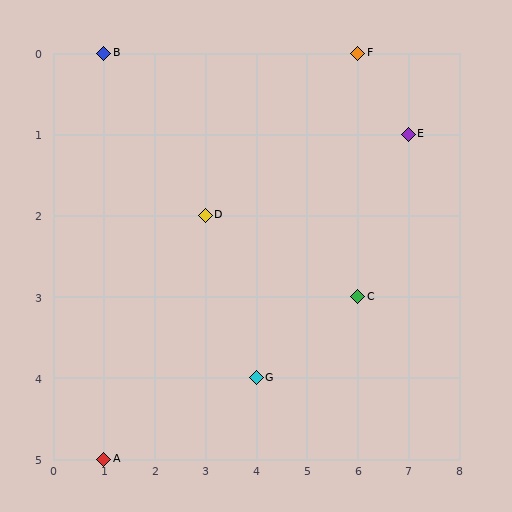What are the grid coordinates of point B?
Point B is at grid coordinates (1, 0).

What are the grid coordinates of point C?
Point C is at grid coordinates (6, 3).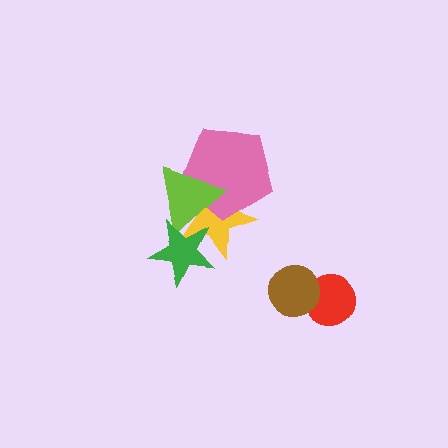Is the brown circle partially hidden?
No, no other shape covers it.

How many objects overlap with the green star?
2 objects overlap with the green star.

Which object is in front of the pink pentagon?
The lime triangle is in front of the pink pentagon.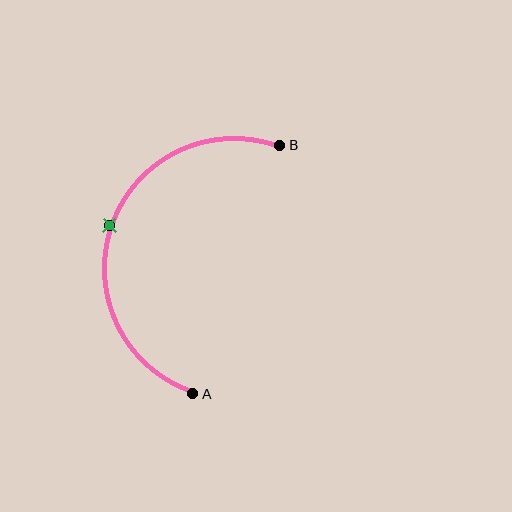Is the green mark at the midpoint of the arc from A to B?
Yes. The green mark lies on the arc at equal arc-length from both A and B — it is the arc midpoint.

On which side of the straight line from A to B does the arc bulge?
The arc bulges to the left of the straight line connecting A and B.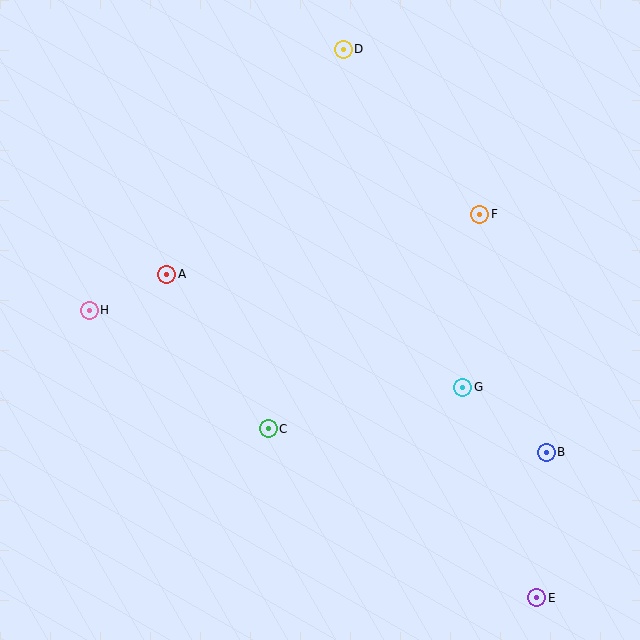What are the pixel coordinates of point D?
Point D is at (343, 49).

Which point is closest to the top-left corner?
Point A is closest to the top-left corner.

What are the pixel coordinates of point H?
Point H is at (89, 310).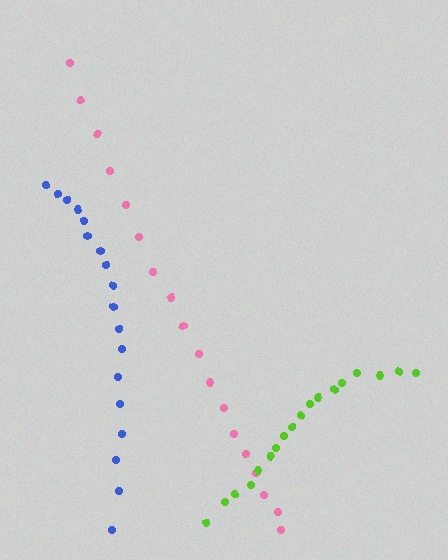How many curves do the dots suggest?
There are 3 distinct paths.